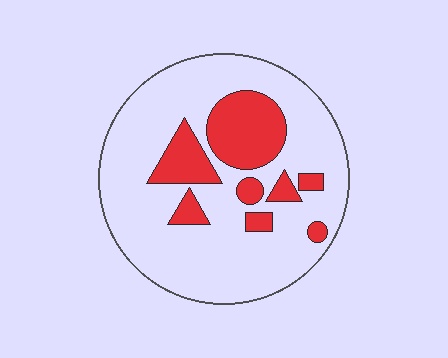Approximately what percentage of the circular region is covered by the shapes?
Approximately 20%.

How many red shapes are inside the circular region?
8.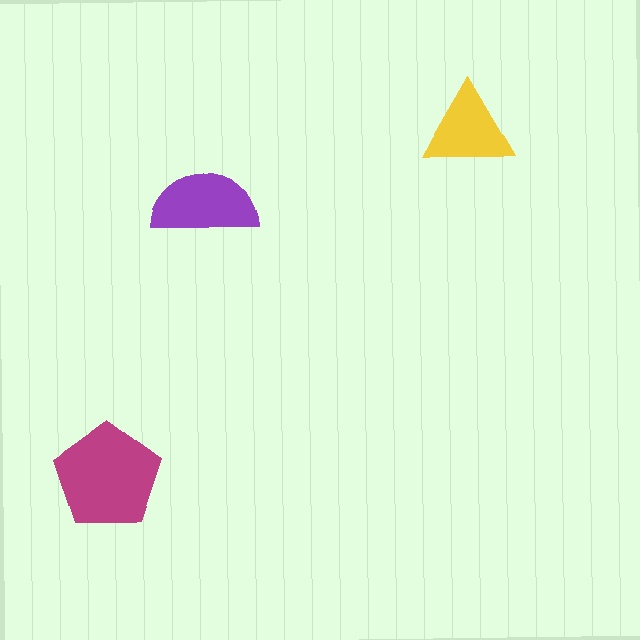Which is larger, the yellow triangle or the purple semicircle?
The purple semicircle.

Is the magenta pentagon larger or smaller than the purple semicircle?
Larger.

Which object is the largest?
The magenta pentagon.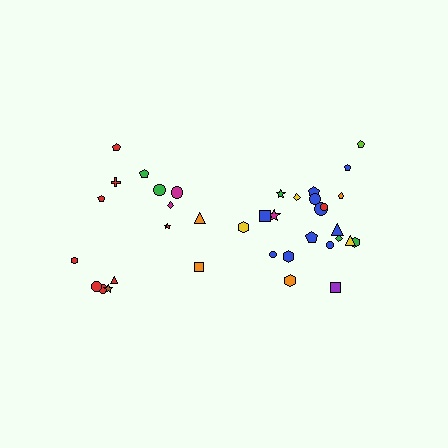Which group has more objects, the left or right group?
The right group.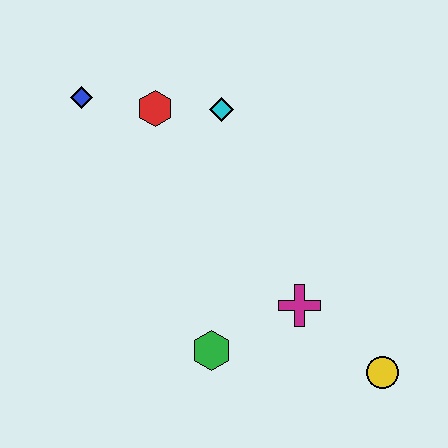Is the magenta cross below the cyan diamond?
Yes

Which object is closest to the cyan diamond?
The red hexagon is closest to the cyan diamond.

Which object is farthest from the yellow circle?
The blue diamond is farthest from the yellow circle.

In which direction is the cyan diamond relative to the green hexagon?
The cyan diamond is above the green hexagon.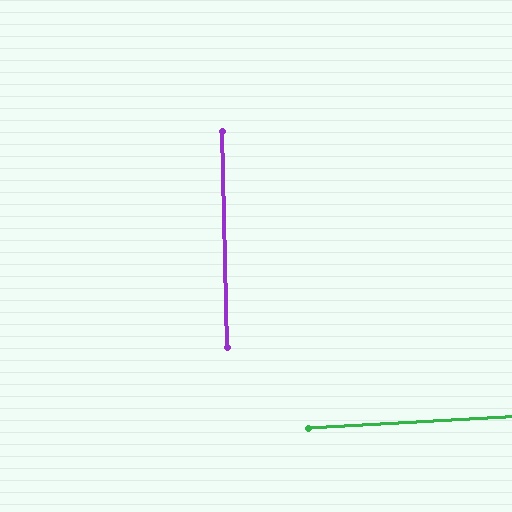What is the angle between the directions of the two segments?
Approximately 88 degrees.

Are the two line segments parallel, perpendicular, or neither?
Perpendicular — they meet at approximately 88°.